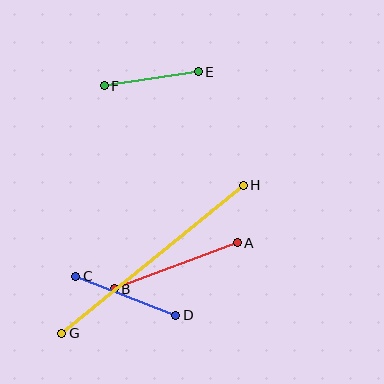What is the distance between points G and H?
The distance is approximately 234 pixels.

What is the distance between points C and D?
The distance is approximately 107 pixels.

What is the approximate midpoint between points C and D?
The midpoint is at approximately (126, 296) pixels.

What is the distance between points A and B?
The distance is approximately 131 pixels.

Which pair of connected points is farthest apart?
Points G and H are farthest apart.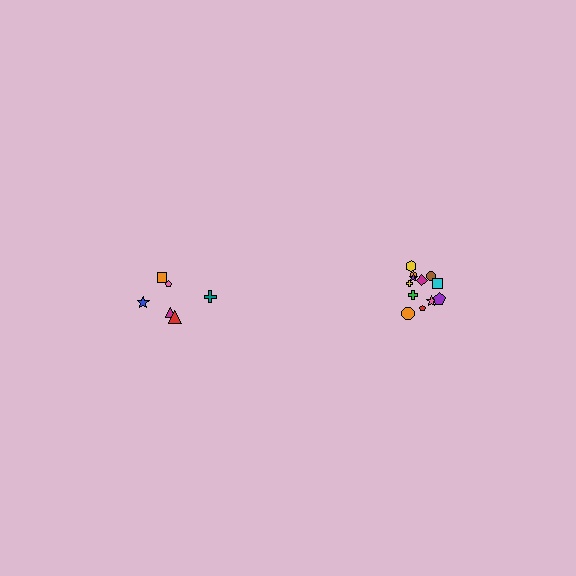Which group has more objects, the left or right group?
The right group.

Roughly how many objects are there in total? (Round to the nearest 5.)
Roughly 20 objects in total.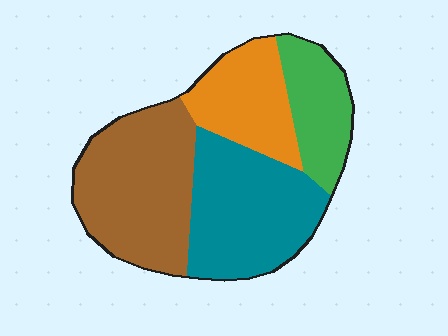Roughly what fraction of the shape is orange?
Orange takes up about one fifth (1/5) of the shape.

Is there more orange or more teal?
Teal.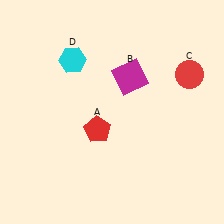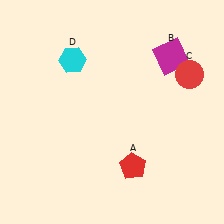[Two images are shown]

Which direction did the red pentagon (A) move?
The red pentagon (A) moved down.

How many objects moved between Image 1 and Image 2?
2 objects moved between the two images.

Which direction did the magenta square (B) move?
The magenta square (B) moved right.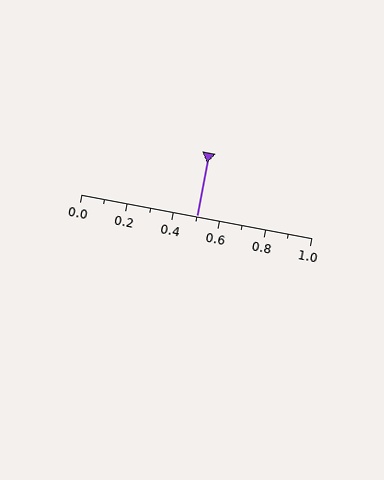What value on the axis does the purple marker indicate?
The marker indicates approximately 0.5.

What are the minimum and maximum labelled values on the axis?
The axis runs from 0.0 to 1.0.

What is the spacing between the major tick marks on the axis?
The major ticks are spaced 0.2 apart.